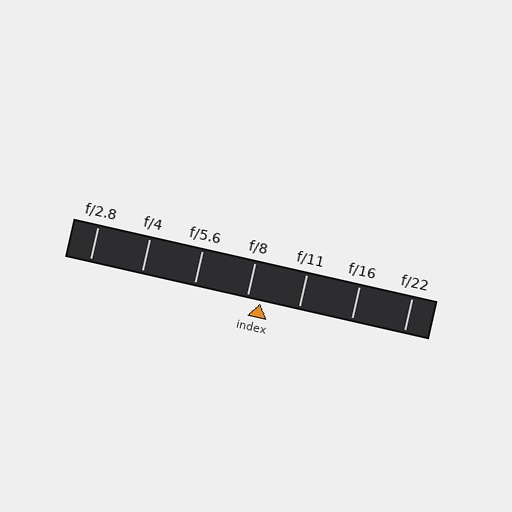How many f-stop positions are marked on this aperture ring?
There are 7 f-stop positions marked.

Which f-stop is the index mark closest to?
The index mark is closest to f/8.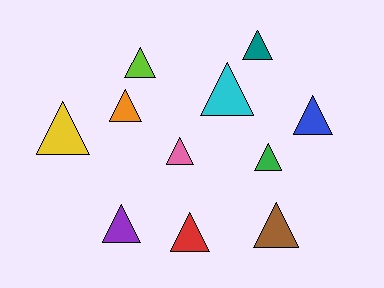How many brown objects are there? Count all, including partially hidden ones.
There is 1 brown object.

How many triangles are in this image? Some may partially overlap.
There are 11 triangles.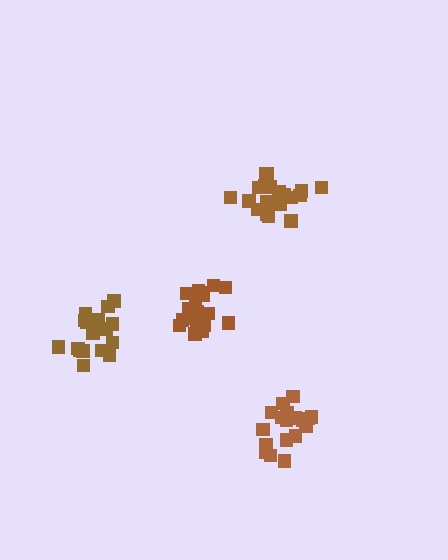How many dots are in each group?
Group 1: 20 dots, Group 2: 18 dots, Group 3: 19 dots, Group 4: 17 dots (74 total).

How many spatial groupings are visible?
There are 4 spatial groupings.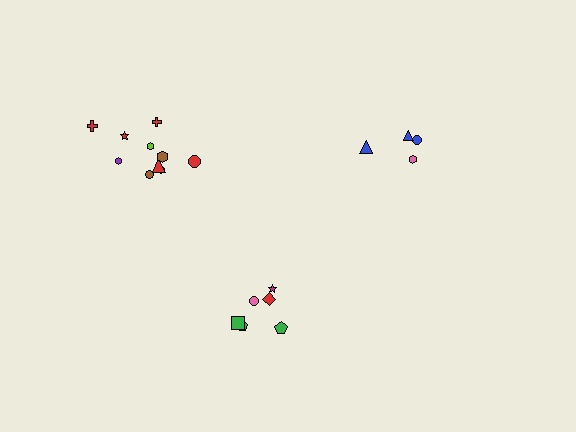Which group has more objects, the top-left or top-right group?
The top-left group.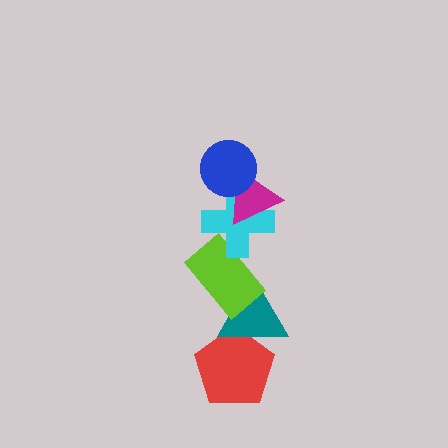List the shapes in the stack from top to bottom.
From top to bottom: the blue circle, the magenta triangle, the cyan cross, the lime rectangle, the teal triangle, the red pentagon.